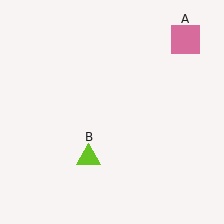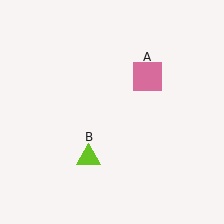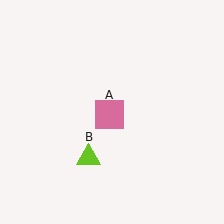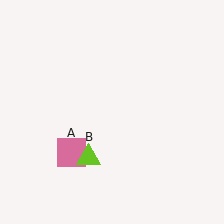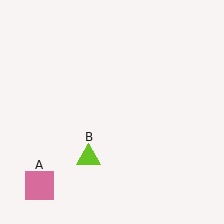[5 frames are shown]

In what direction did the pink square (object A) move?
The pink square (object A) moved down and to the left.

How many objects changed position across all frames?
1 object changed position: pink square (object A).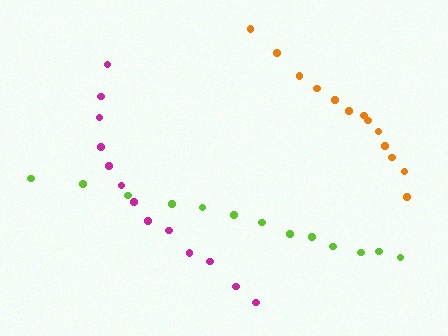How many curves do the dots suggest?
There are 3 distinct paths.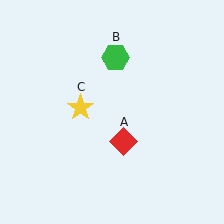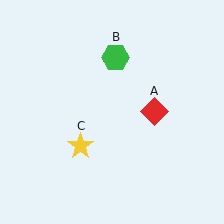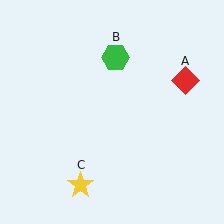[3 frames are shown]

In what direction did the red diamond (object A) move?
The red diamond (object A) moved up and to the right.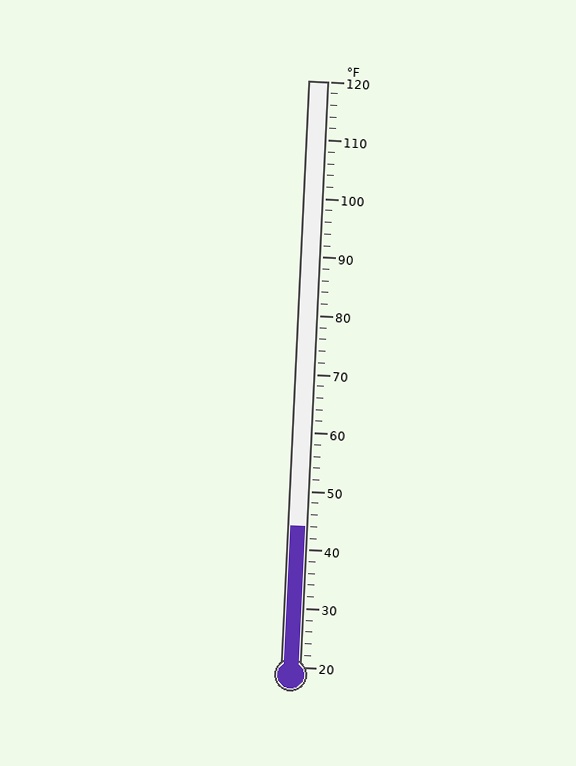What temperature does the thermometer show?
The thermometer shows approximately 44°F.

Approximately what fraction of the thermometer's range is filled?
The thermometer is filled to approximately 25% of its range.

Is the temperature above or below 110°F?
The temperature is below 110°F.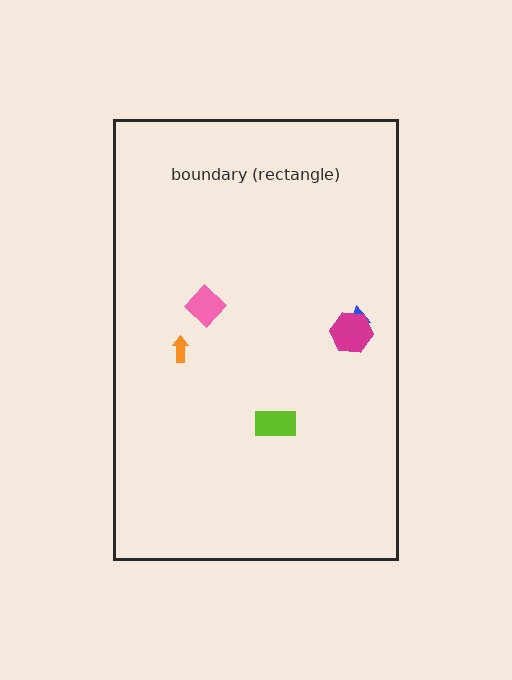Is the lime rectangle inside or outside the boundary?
Inside.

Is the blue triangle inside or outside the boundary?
Inside.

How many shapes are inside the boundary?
5 inside, 0 outside.